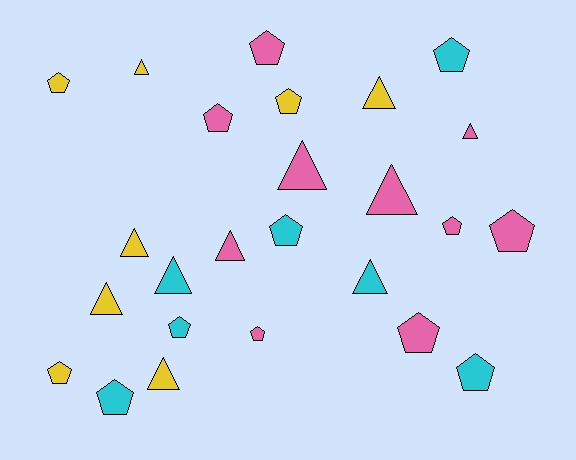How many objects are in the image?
There are 25 objects.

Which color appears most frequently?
Pink, with 10 objects.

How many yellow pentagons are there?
There are 3 yellow pentagons.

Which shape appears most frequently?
Pentagon, with 14 objects.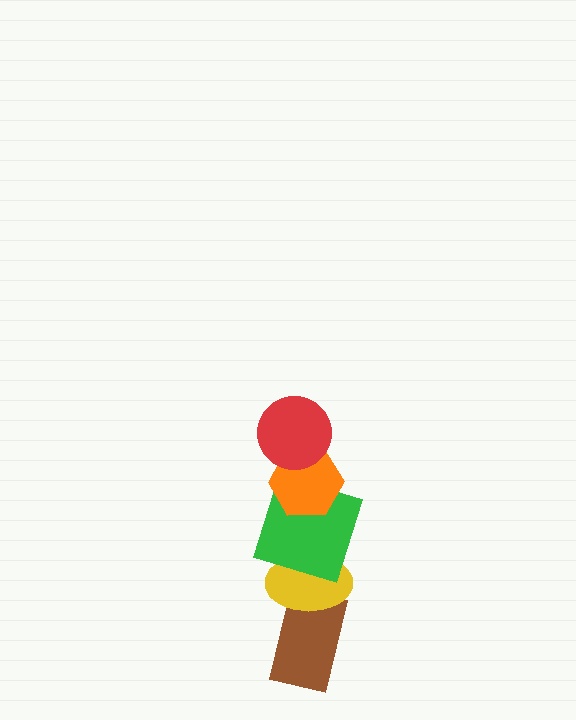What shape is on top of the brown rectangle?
The yellow ellipse is on top of the brown rectangle.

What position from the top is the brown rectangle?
The brown rectangle is 5th from the top.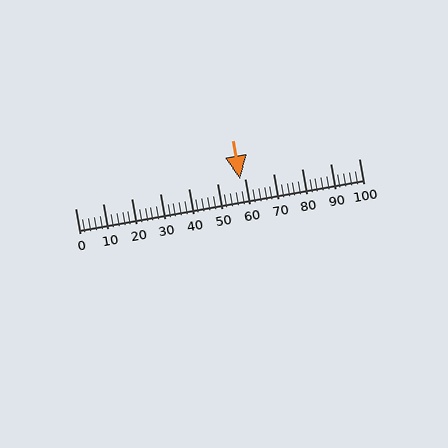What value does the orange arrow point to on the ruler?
The orange arrow points to approximately 58.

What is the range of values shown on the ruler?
The ruler shows values from 0 to 100.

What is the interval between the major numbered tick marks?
The major tick marks are spaced 10 units apart.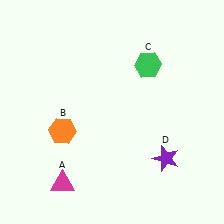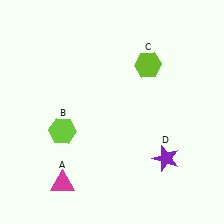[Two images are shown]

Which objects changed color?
B changed from orange to lime. C changed from green to lime.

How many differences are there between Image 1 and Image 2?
There are 2 differences between the two images.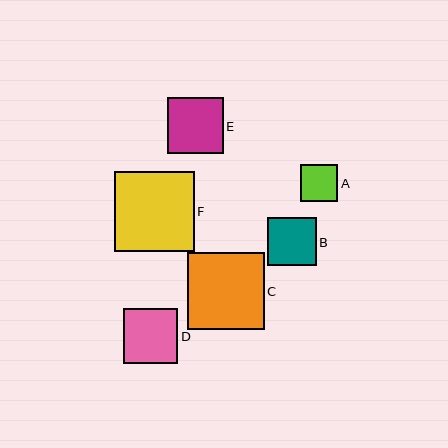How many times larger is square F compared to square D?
Square F is approximately 1.5 times the size of square D.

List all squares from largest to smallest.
From largest to smallest: F, C, E, D, B, A.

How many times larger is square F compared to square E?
Square F is approximately 1.4 times the size of square E.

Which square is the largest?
Square F is the largest with a size of approximately 80 pixels.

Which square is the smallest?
Square A is the smallest with a size of approximately 37 pixels.